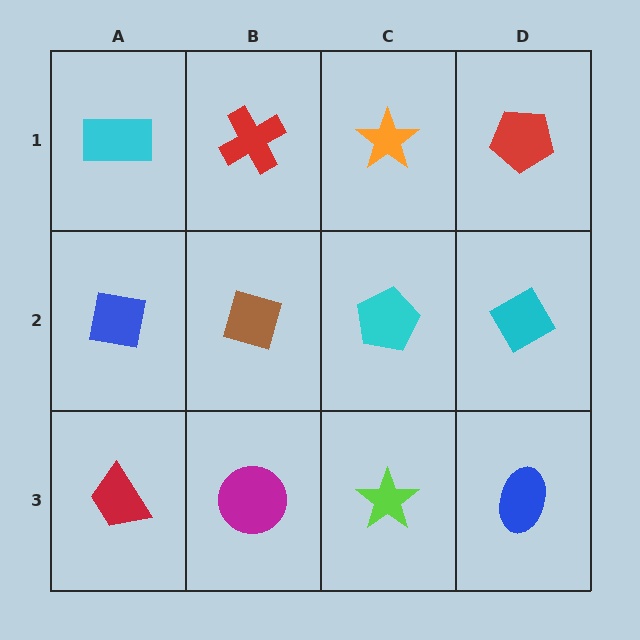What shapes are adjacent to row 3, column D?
A cyan diamond (row 2, column D), a lime star (row 3, column C).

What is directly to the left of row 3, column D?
A lime star.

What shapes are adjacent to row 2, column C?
An orange star (row 1, column C), a lime star (row 3, column C), a brown diamond (row 2, column B), a cyan diamond (row 2, column D).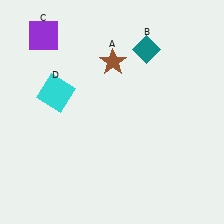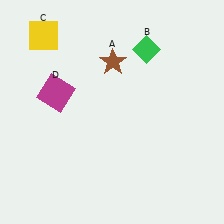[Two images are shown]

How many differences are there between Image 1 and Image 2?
There are 3 differences between the two images.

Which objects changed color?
B changed from teal to green. C changed from purple to yellow. D changed from cyan to magenta.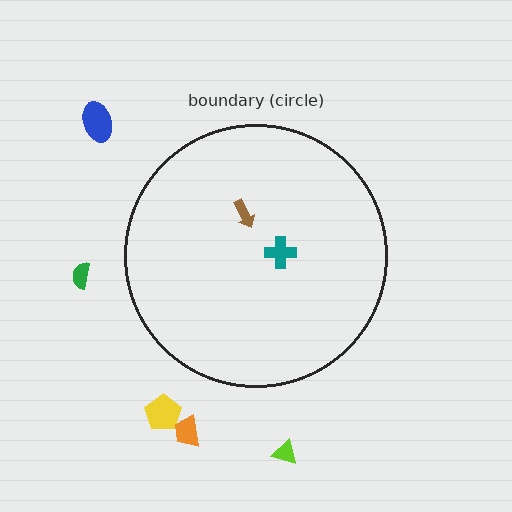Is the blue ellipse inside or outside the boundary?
Outside.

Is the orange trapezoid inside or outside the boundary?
Outside.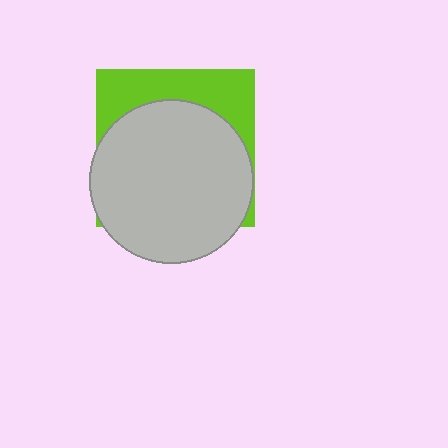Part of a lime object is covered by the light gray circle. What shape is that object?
It is a square.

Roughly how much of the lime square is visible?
A small part of it is visible (roughly 30%).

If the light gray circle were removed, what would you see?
You would see the complete lime square.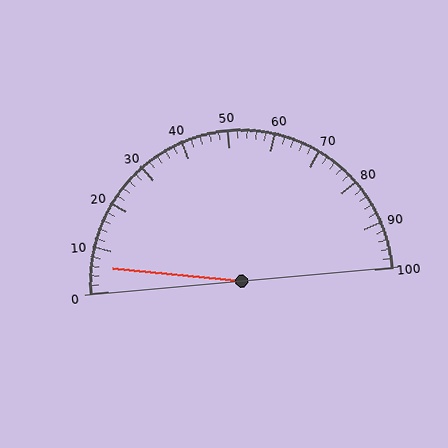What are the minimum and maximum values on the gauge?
The gauge ranges from 0 to 100.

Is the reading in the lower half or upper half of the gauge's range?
The reading is in the lower half of the range (0 to 100).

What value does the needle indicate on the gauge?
The needle indicates approximately 6.